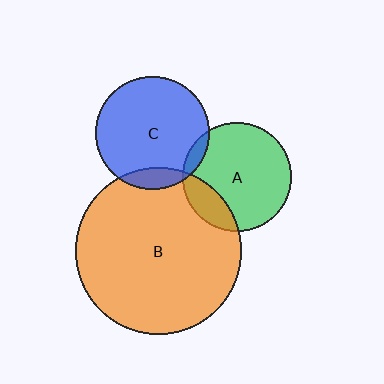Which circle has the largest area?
Circle B (orange).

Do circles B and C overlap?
Yes.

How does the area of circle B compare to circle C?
Approximately 2.1 times.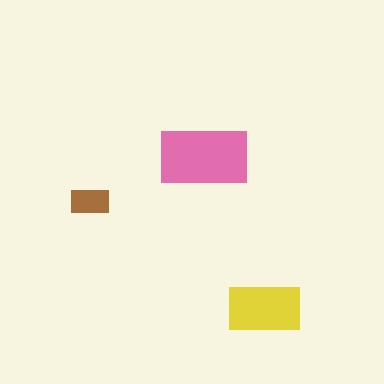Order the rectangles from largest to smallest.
the pink one, the yellow one, the brown one.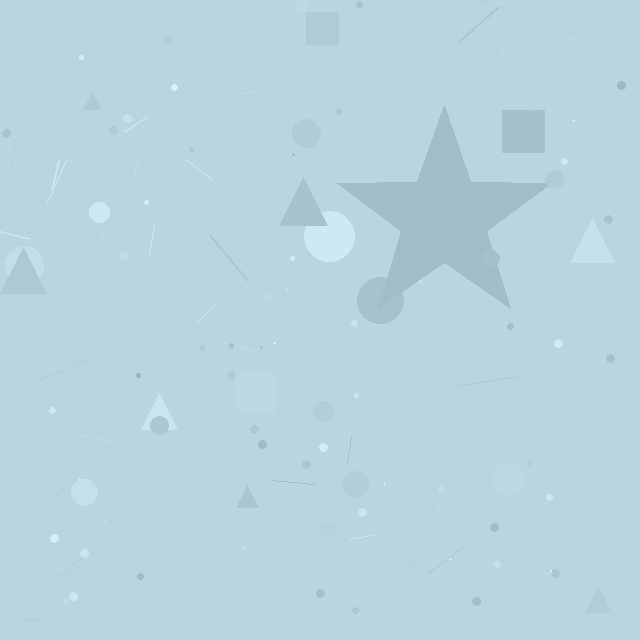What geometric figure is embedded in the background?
A star is embedded in the background.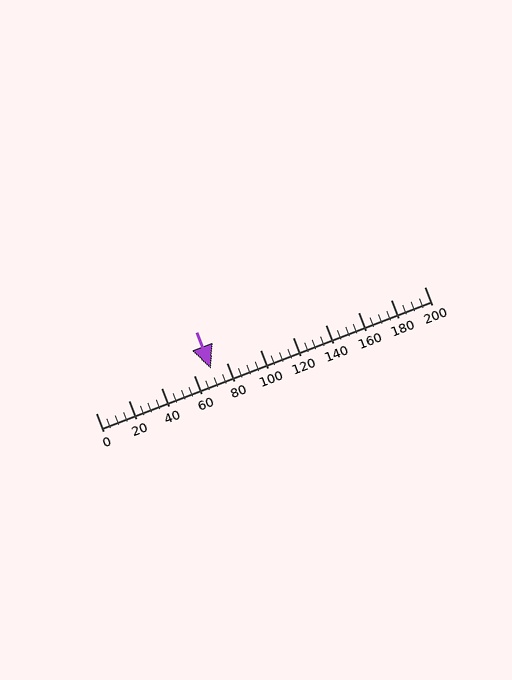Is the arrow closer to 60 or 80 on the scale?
The arrow is closer to 80.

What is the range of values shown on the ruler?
The ruler shows values from 0 to 200.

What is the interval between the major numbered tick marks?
The major tick marks are spaced 20 units apart.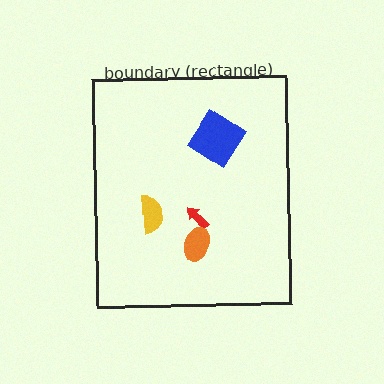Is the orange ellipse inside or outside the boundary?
Inside.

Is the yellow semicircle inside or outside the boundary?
Inside.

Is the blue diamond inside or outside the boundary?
Inside.